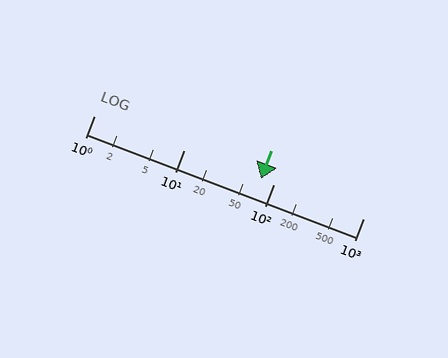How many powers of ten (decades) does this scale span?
The scale spans 3 decades, from 1 to 1000.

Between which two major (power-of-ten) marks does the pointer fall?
The pointer is between 10 and 100.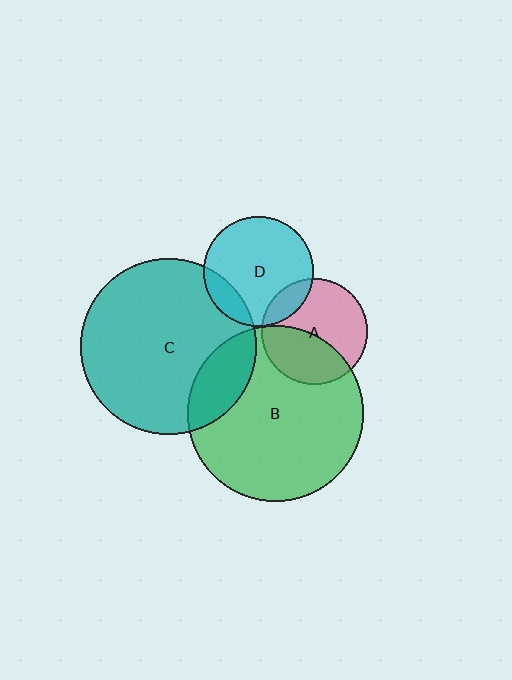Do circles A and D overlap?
Yes.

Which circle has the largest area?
Circle B (green).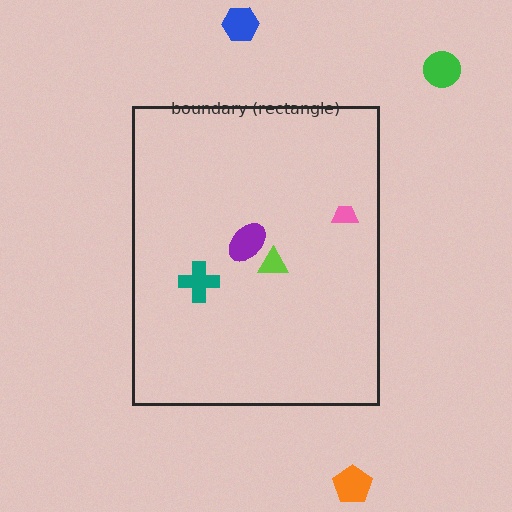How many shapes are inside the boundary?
4 inside, 3 outside.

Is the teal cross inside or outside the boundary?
Inside.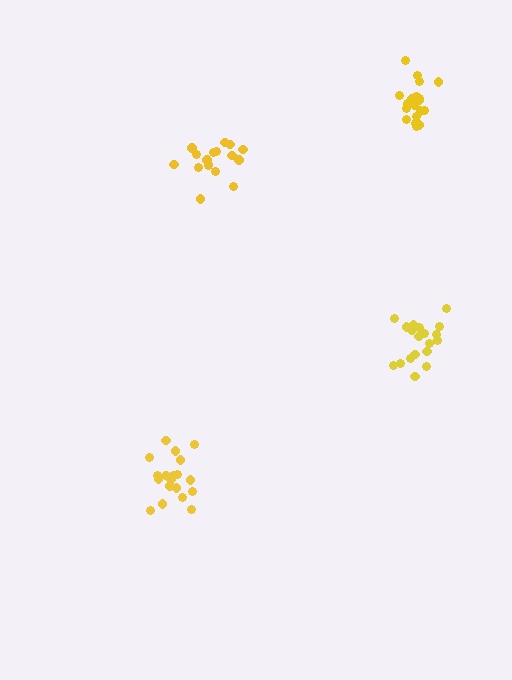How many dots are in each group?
Group 1: 19 dots, Group 2: 19 dots, Group 3: 17 dots, Group 4: 19 dots (74 total).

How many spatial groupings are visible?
There are 4 spatial groupings.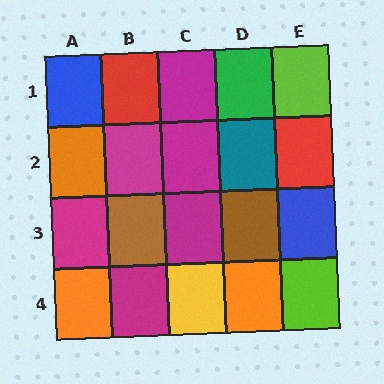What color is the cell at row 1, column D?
Green.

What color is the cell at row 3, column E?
Blue.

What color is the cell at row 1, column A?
Blue.